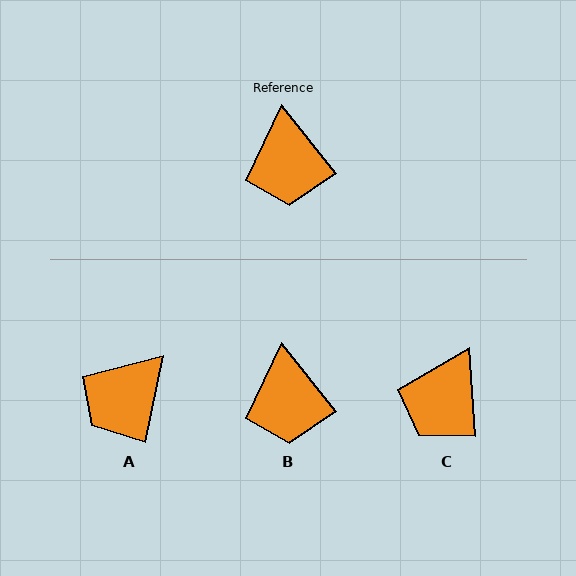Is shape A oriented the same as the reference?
No, it is off by about 51 degrees.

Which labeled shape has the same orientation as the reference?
B.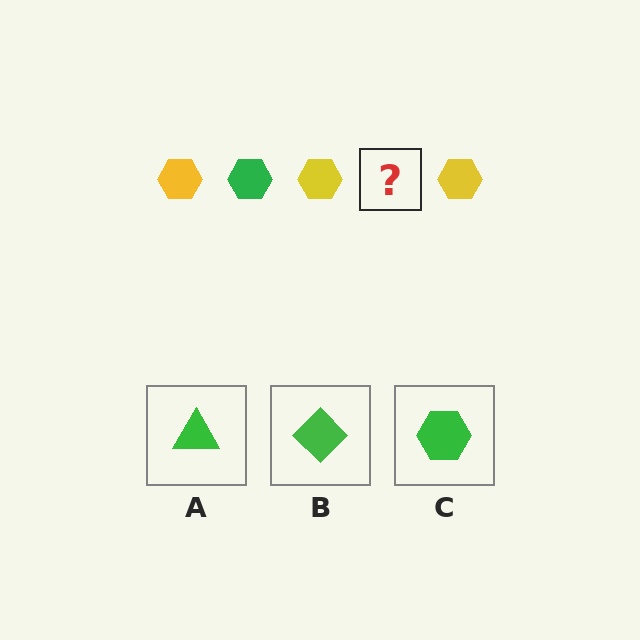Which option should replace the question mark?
Option C.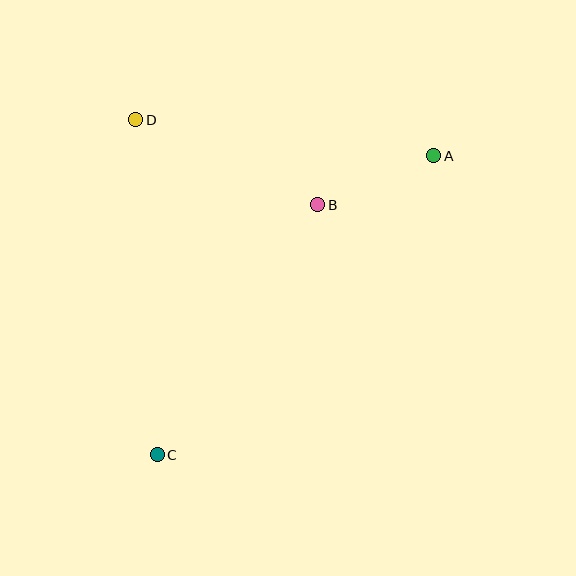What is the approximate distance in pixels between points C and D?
The distance between C and D is approximately 336 pixels.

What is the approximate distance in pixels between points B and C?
The distance between B and C is approximately 297 pixels.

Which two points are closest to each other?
Points A and B are closest to each other.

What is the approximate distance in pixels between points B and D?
The distance between B and D is approximately 201 pixels.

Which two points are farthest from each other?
Points A and C are farthest from each other.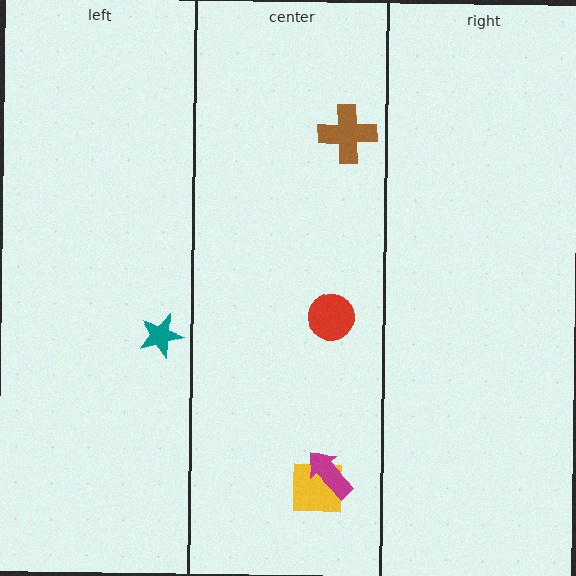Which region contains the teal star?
The left region.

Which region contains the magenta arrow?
The center region.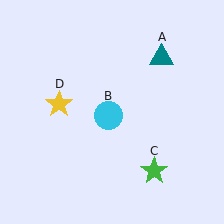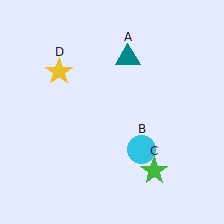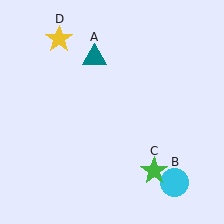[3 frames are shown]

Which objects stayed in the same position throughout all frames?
Green star (object C) remained stationary.